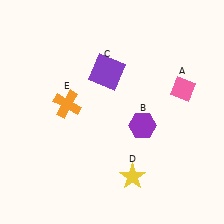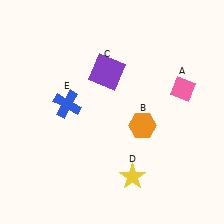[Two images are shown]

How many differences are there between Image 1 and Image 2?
There are 2 differences between the two images.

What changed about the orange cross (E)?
In Image 1, E is orange. In Image 2, it changed to blue.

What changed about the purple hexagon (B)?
In Image 1, B is purple. In Image 2, it changed to orange.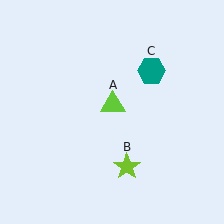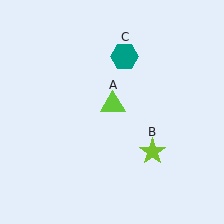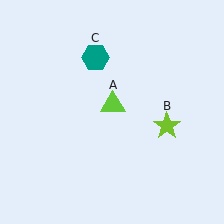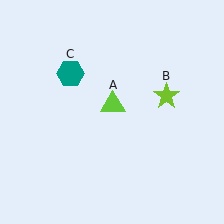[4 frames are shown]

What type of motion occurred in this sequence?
The lime star (object B), teal hexagon (object C) rotated counterclockwise around the center of the scene.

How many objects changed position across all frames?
2 objects changed position: lime star (object B), teal hexagon (object C).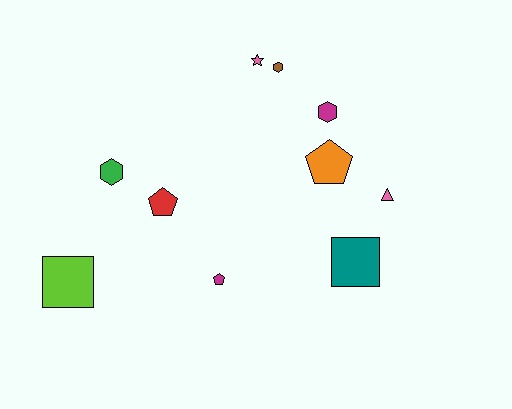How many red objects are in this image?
There is 1 red object.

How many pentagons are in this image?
There are 3 pentagons.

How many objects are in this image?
There are 10 objects.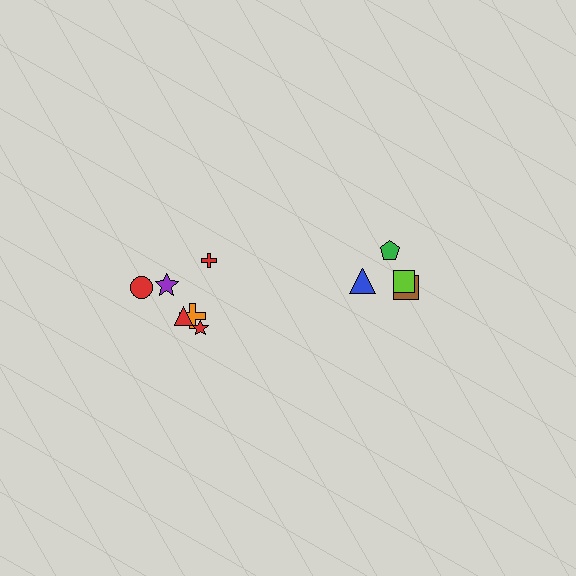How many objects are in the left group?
There are 6 objects.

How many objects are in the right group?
There are 4 objects.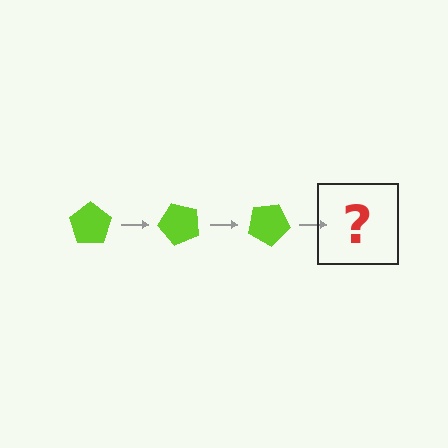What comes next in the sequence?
The next element should be a lime pentagon rotated 150 degrees.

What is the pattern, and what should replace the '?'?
The pattern is that the pentagon rotates 50 degrees each step. The '?' should be a lime pentagon rotated 150 degrees.